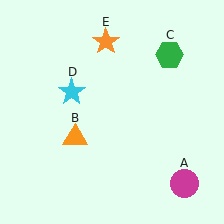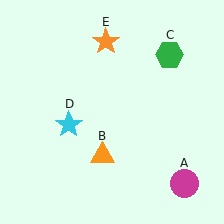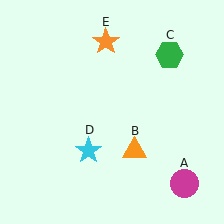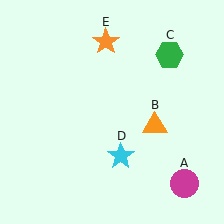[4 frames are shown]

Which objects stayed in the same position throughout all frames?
Magenta circle (object A) and green hexagon (object C) and orange star (object E) remained stationary.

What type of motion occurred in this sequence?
The orange triangle (object B), cyan star (object D) rotated counterclockwise around the center of the scene.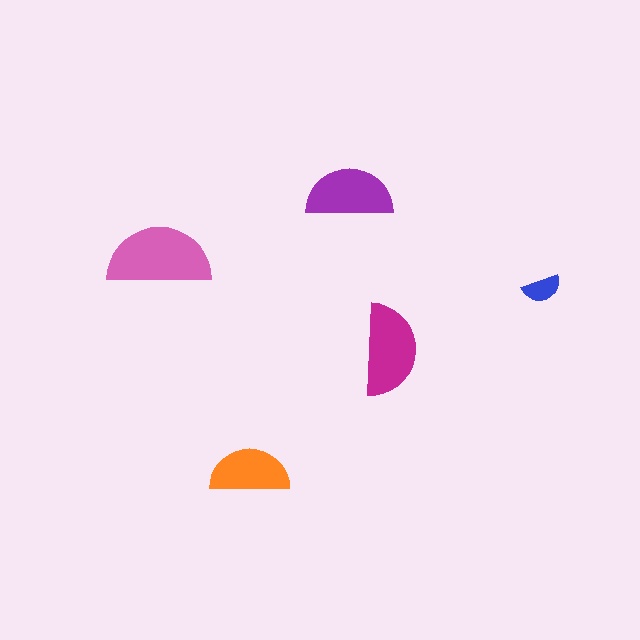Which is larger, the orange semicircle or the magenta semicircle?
The magenta one.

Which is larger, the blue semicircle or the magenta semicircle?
The magenta one.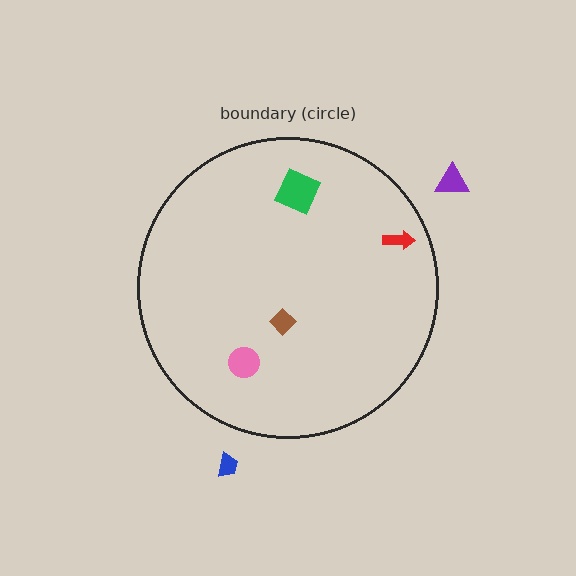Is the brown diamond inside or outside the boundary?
Inside.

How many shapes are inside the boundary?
4 inside, 2 outside.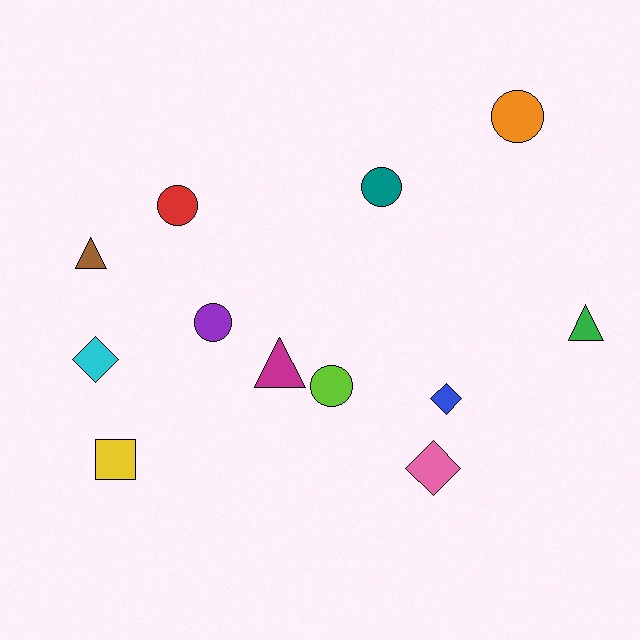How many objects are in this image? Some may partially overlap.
There are 12 objects.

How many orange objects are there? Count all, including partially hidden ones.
There is 1 orange object.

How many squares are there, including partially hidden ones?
There is 1 square.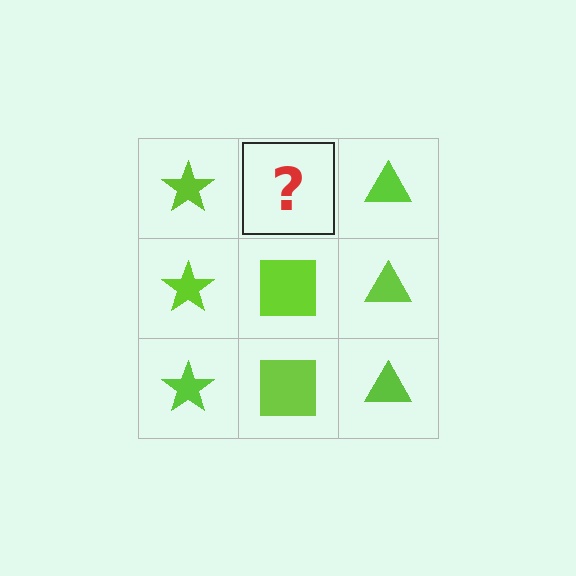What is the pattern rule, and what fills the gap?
The rule is that each column has a consistent shape. The gap should be filled with a lime square.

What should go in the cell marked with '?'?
The missing cell should contain a lime square.